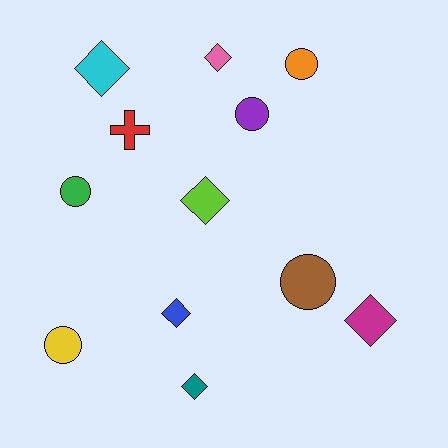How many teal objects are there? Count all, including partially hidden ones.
There is 1 teal object.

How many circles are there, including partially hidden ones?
There are 5 circles.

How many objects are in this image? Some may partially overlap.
There are 12 objects.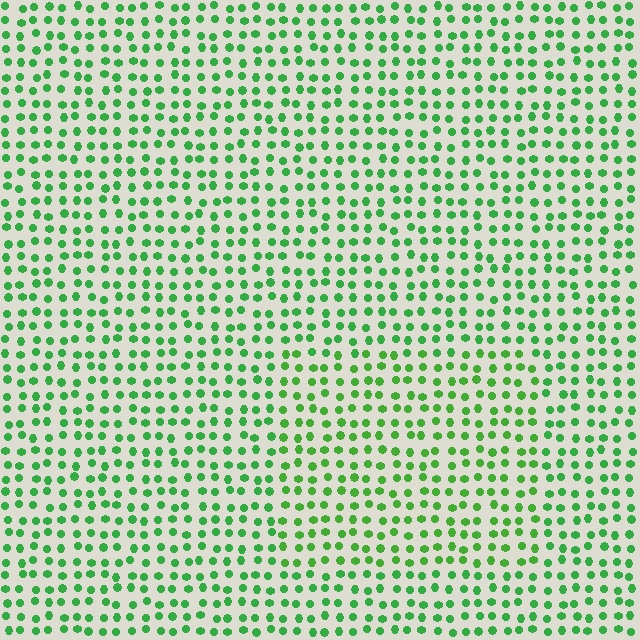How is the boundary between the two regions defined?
The boundary is defined purely by a slight shift in hue (about 16 degrees). Spacing, size, and orientation are identical on both sides.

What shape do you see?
I see a rectangle.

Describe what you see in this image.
The image is filled with small green elements in a uniform arrangement. A rectangle-shaped region is visible where the elements are tinted to a slightly different hue, forming a subtle color boundary.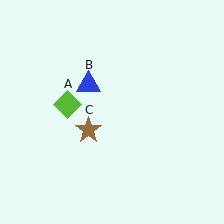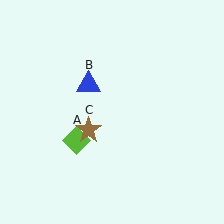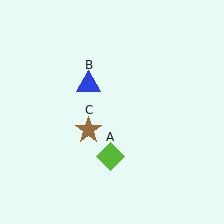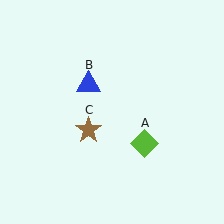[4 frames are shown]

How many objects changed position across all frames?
1 object changed position: lime diamond (object A).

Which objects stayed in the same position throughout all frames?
Blue triangle (object B) and brown star (object C) remained stationary.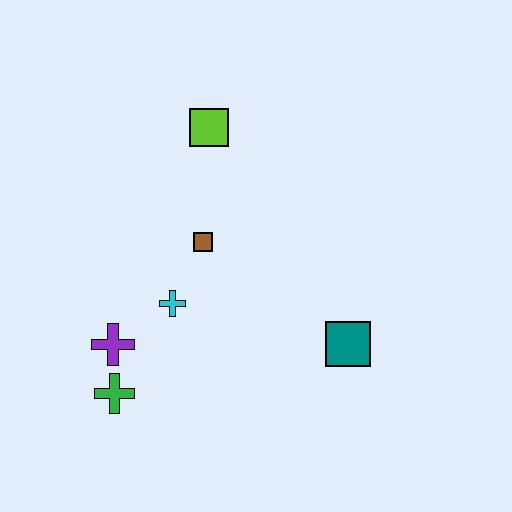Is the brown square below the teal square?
No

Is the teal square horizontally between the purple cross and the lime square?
No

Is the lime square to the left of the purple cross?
No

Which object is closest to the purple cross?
The green cross is closest to the purple cross.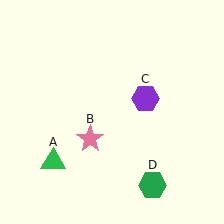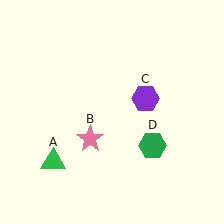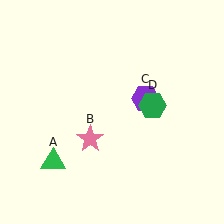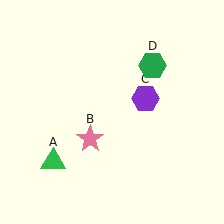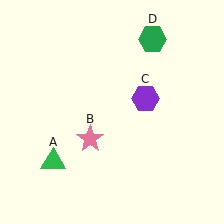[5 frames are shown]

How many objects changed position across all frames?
1 object changed position: green hexagon (object D).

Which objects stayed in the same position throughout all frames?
Green triangle (object A) and pink star (object B) and purple hexagon (object C) remained stationary.